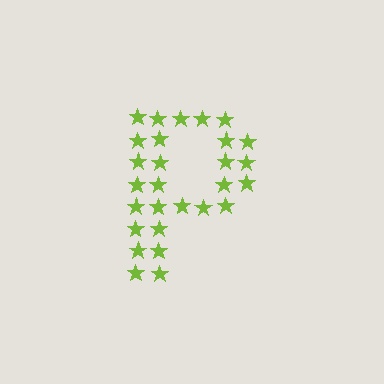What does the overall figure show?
The overall figure shows the letter P.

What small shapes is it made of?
It is made of small stars.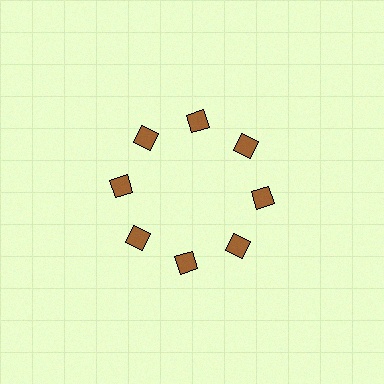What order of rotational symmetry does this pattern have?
This pattern has 8-fold rotational symmetry.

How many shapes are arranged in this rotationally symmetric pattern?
There are 8 shapes, arranged in 8 groups of 1.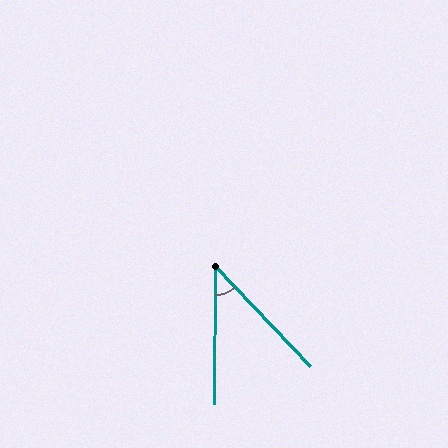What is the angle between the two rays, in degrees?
Approximately 44 degrees.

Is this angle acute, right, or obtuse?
It is acute.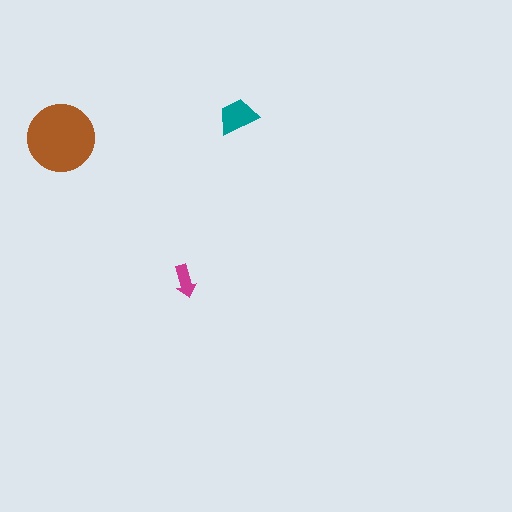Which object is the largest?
The brown circle.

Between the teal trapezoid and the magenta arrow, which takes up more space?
The teal trapezoid.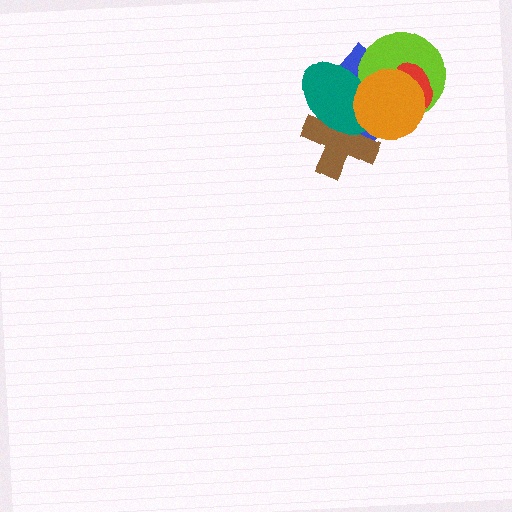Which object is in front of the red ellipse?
The orange circle is in front of the red ellipse.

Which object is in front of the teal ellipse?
The orange circle is in front of the teal ellipse.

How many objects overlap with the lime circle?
4 objects overlap with the lime circle.